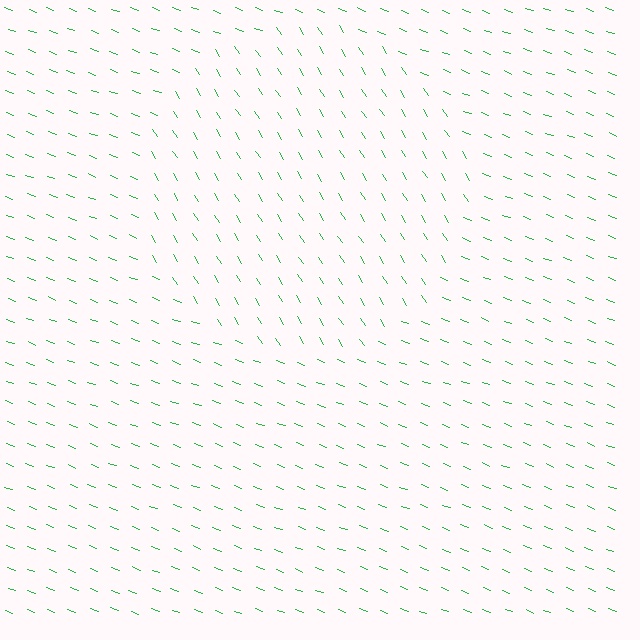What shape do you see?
I see a circle.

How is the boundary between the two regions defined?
The boundary is defined purely by a change in line orientation (approximately 37 degrees difference). All lines are the same color and thickness.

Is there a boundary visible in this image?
Yes, there is a texture boundary formed by a change in line orientation.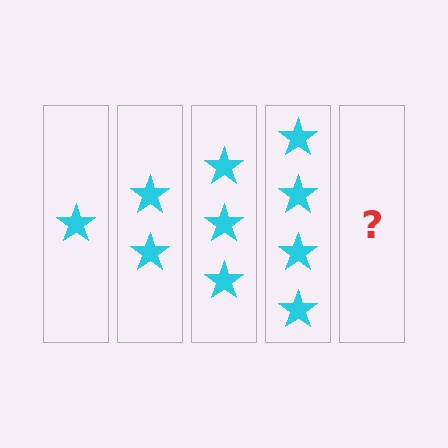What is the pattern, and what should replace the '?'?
The pattern is that each step adds one more star. The '?' should be 5 stars.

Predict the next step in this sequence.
The next step is 5 stars.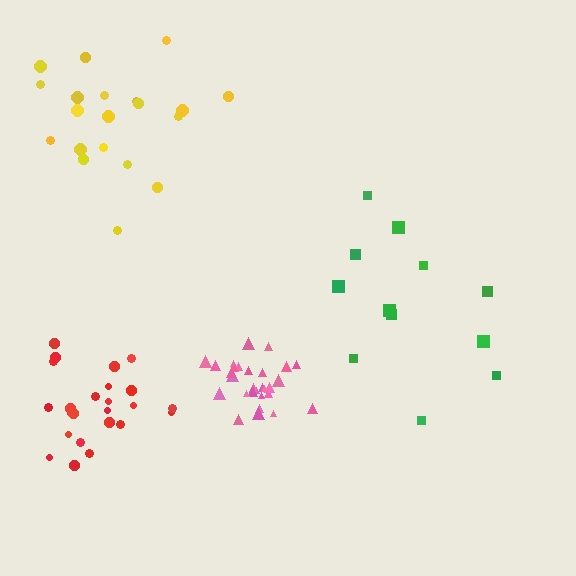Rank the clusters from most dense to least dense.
pink, red, yellow, green.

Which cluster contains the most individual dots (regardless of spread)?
Pink (29).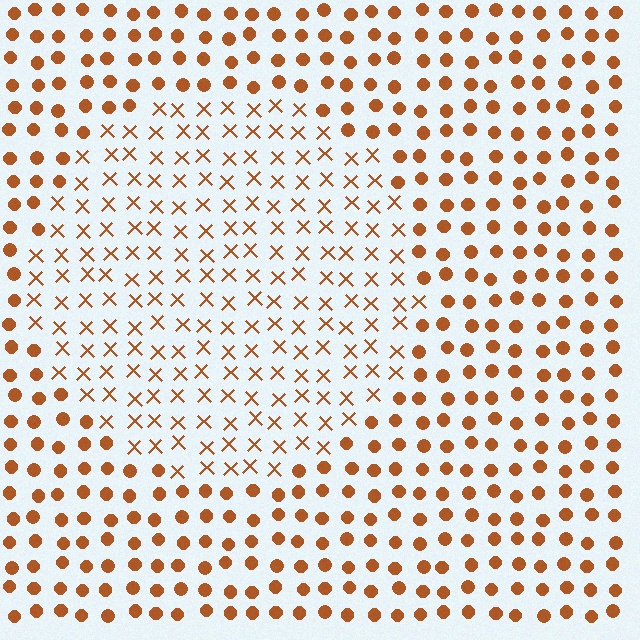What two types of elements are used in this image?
The image uses X marks inside the circle region and circles outside it.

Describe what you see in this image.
The image is filled with small brown elements arranged in a uniform grid. A circle-shaped region contains X marks, while the surrounding area contains circles. The boundary is defined purely by the change in element shape.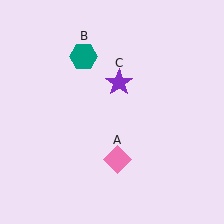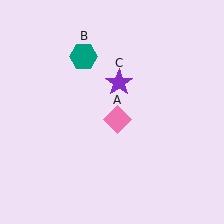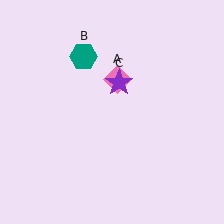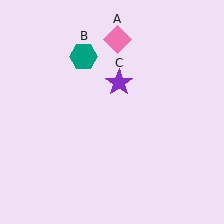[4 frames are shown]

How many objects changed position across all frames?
1 object changed position: pink diamond (object A).